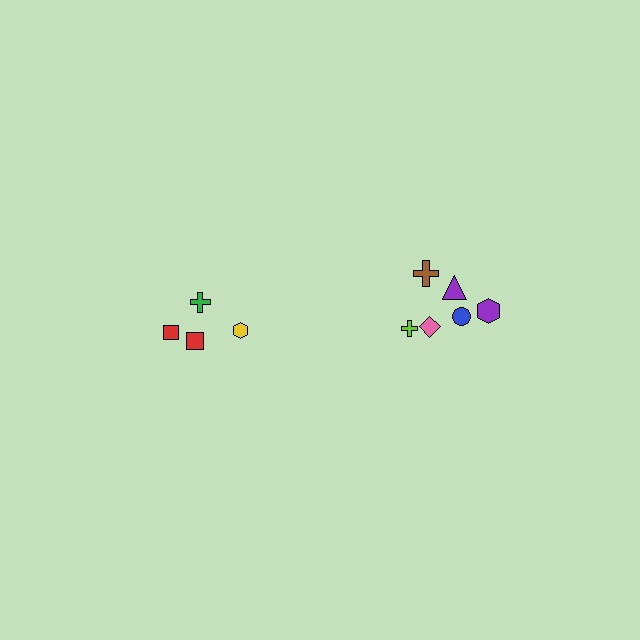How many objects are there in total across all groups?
There are 10 objects.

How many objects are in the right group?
There are 6 objects.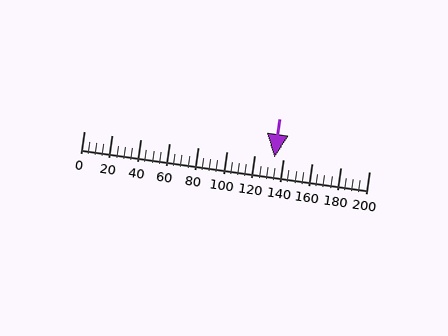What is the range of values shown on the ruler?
The ruler shows values from 0 to 200.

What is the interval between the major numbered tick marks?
The major tick marks are spaced 20 units apart.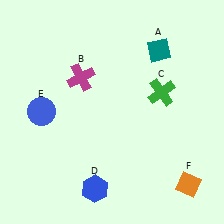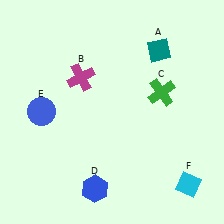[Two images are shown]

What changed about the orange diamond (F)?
In Image 1, F is orange. In Image 2, it changed to cyan.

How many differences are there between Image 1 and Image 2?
There is 1 difference between the two images.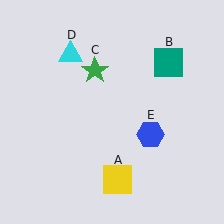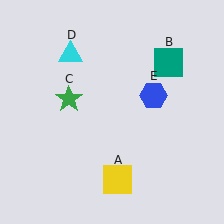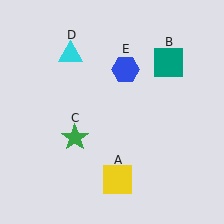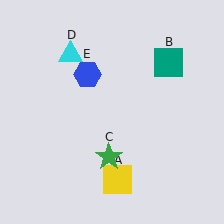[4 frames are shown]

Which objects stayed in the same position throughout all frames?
Yellow square (object A) and teal square (object B) and cyan triangle (object D) remained stationary.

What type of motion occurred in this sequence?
The green star (object C), blue hexagon (object E) rotated counterclockwise around the center of the scene.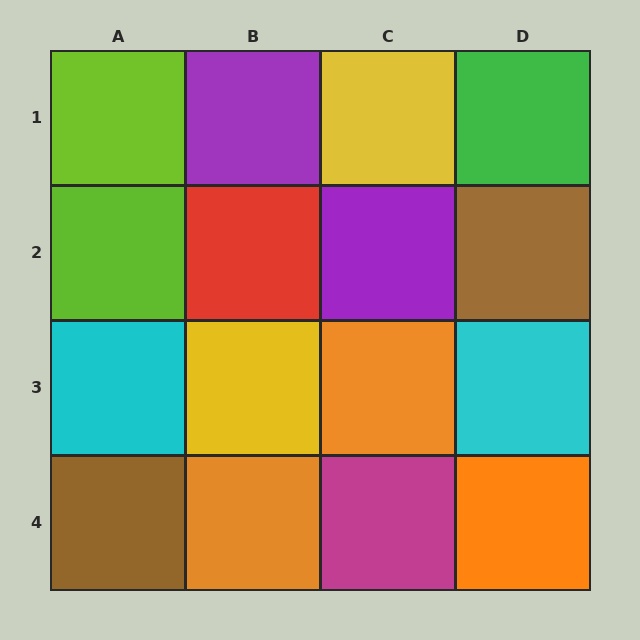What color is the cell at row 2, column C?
Purple.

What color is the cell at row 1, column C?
Yellow.